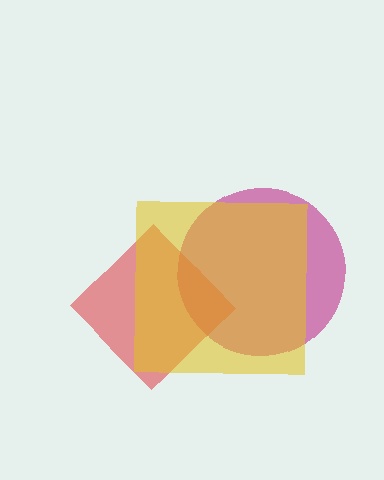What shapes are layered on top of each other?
The layered shapes are: a magenta circle, a red diamond, a yellow square.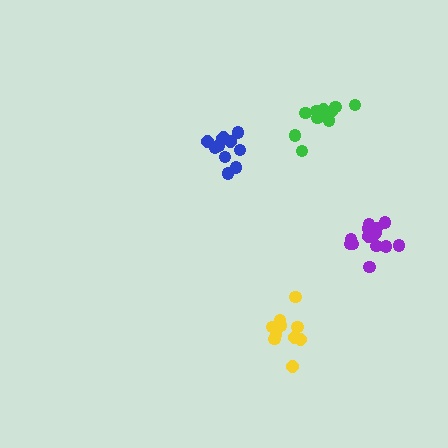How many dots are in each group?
Group 1: 10 dots, Group 2: 10 dots, Group 3: 11 dots, Group 4: 14 dots (45 total).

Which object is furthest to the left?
The blue cluster is leftmost.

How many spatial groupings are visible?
There are 4 spatial groupings.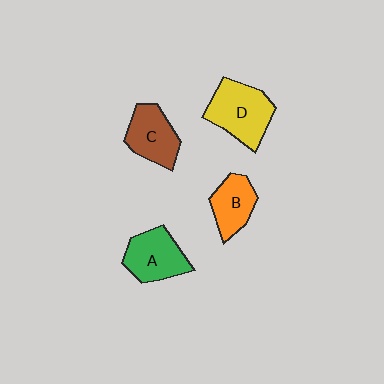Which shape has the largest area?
Shape D (yellow).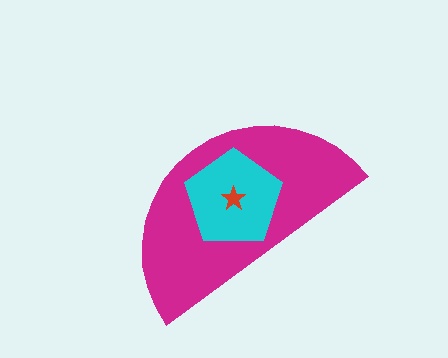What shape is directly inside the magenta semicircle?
The cyan pentagon.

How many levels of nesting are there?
3.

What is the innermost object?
The red star.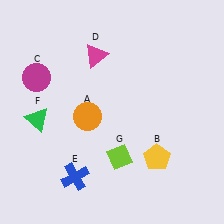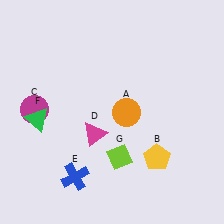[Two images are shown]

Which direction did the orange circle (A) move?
The orange circle (A) moved right.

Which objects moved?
The objects that moved are: the orange circle (A), the magenta circle (C), the magenta triangle (D).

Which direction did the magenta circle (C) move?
The magenta circle (C) moved down.